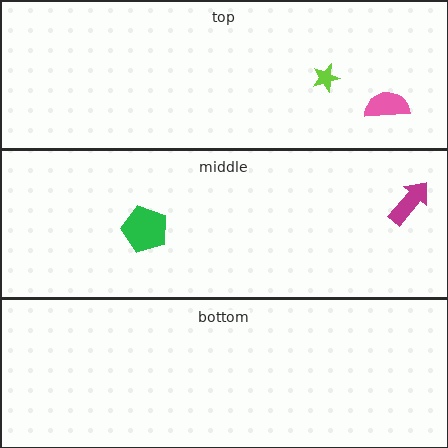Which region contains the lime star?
The top region.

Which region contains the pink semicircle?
The top region.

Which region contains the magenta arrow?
The middle region.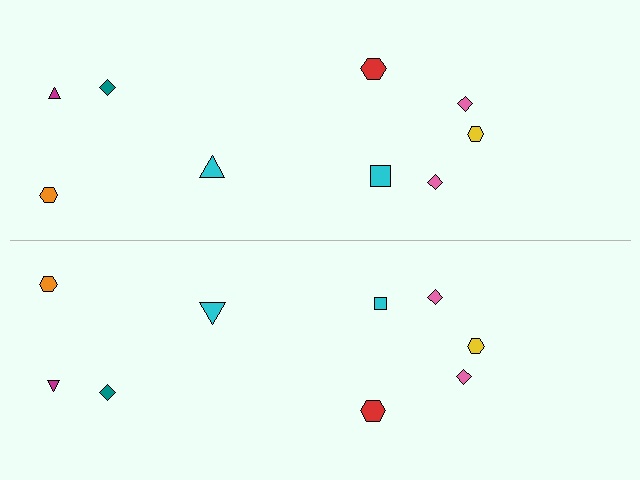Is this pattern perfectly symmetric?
No, the pattern is not perfectly symmetric. The cyan square on the bottom side has a different size than its mirror counterpart.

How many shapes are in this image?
There are 18 shapes in this image.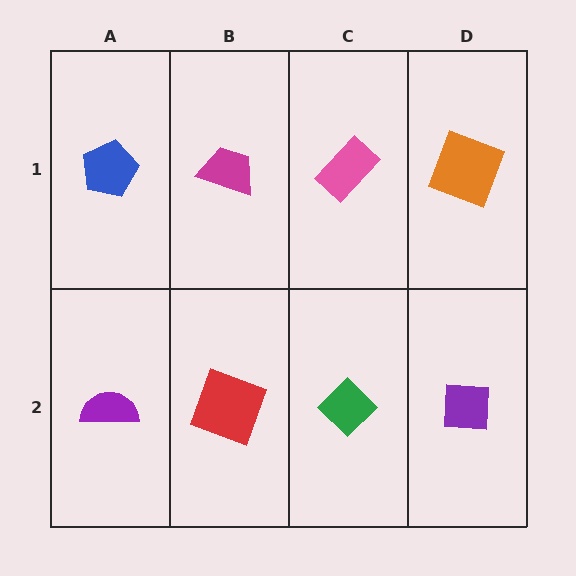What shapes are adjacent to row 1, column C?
A green diamond (row 2, column C), a magenta trapezoid (row 1, column B), an orange square (row 1, column D).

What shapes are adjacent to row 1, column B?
A red square (row 2, column B), a blue pentagon (row 1, column A), a pink rectangle (row 1, column C).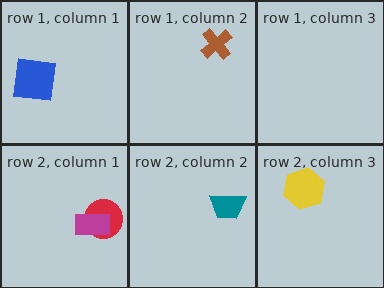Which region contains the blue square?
The row 1, column 1 region.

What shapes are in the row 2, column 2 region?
The teal trapezoid.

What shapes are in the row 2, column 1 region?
The red circle, the magenta rectangle.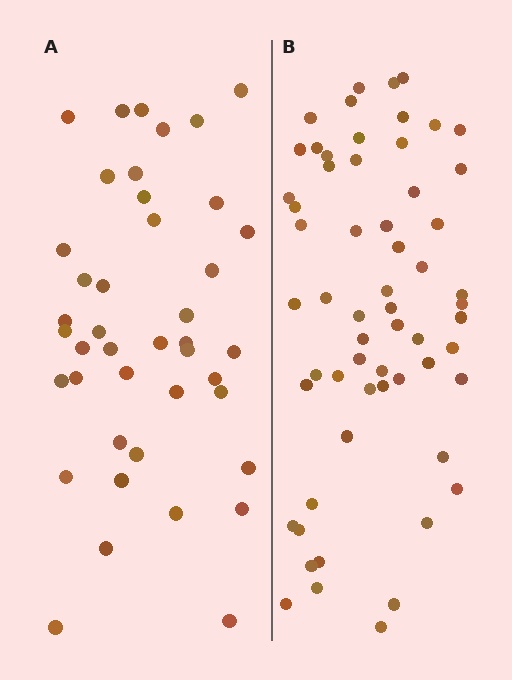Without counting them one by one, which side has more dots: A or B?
Region B (the right region) has more dots.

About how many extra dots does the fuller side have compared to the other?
Region B has approximately 20 more dots than region A.